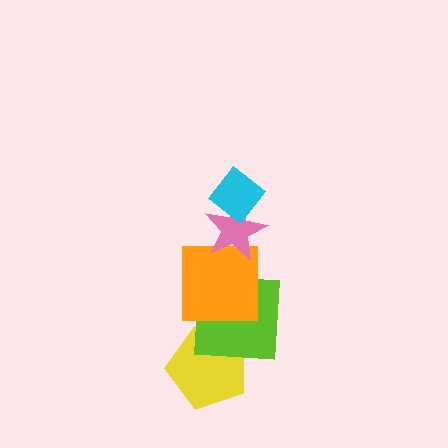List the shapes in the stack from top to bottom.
From top to bottom: the cyan diamond, the pink star, the orange square, the lime square, the yellow pentagon.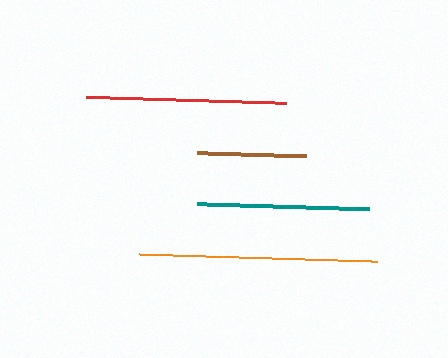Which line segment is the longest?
The orange line is the longest at approximately 238 pixels.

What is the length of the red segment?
The red segment is approximately 200 pixels long.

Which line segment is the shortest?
The brown line is the shortest at approximately 109 pixels.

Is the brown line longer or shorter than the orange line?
The orange line is longer than the brown line.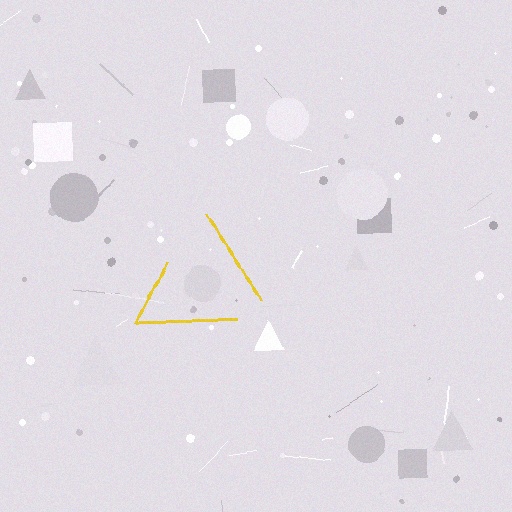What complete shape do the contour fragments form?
The contour fragments form a triangle.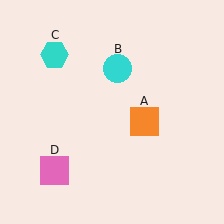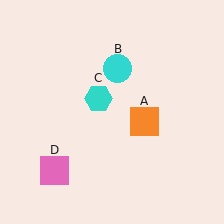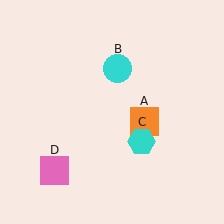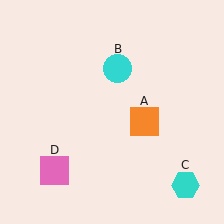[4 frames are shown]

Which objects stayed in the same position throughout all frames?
Orange square (object A) and cyan circle (object B) and pink square (object D) remained stationary.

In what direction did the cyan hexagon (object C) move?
The cyan hexagon (object C) moved down and to the right.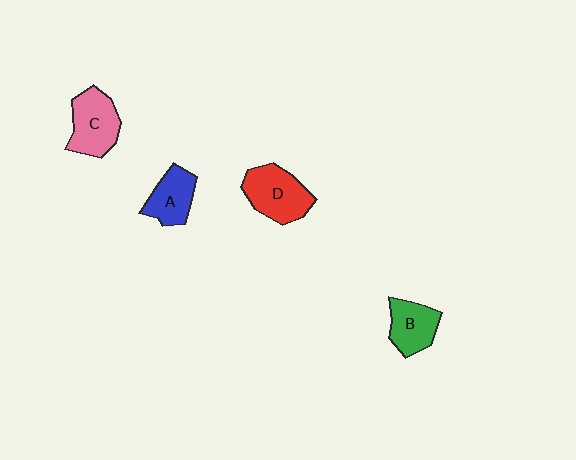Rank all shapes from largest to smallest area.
From largest to smallest: D (red), C (pink), B (green), A (blue).